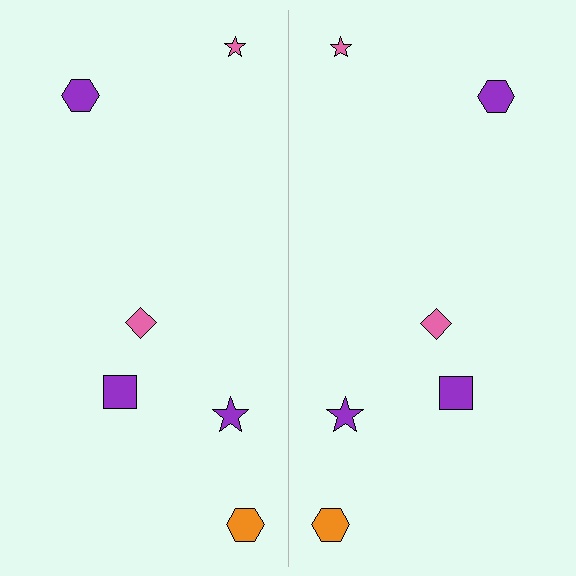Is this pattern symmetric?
Yes, this pattern has bilateral (reflection) symmetry.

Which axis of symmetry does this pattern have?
The pattern has a vertical axis of symmetry running through the center of the image.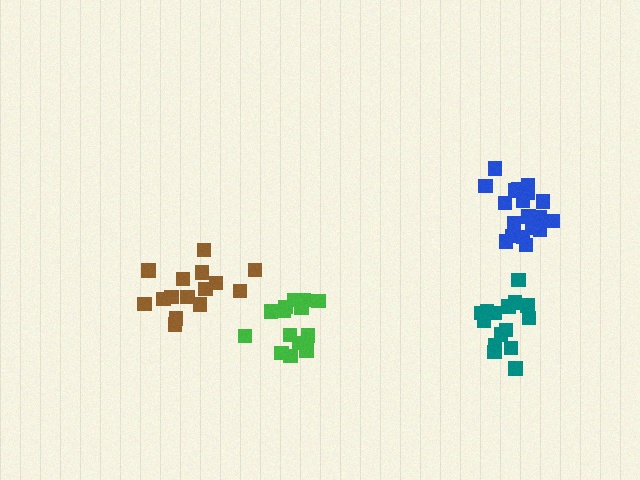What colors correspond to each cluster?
The clusters are colored: green, brown, teal, blue.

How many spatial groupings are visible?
There are 4 spatial groupings.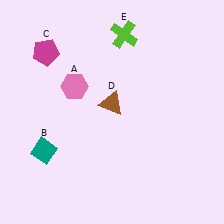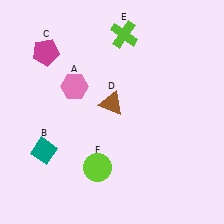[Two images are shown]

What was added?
A lime circle (F) was added in Image 2.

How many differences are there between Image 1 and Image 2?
There is 1 difference between the two images.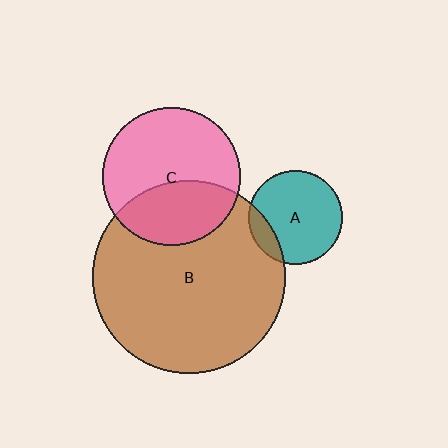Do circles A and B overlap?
Yes.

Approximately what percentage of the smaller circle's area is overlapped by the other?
Approximately 15%.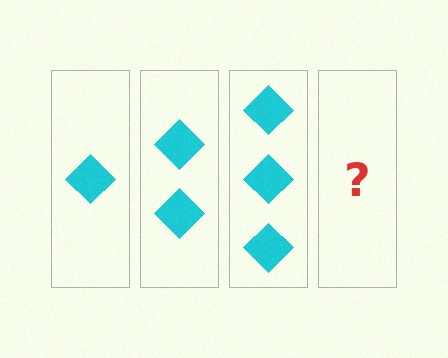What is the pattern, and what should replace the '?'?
The pattern is that each step adds one more diamond. The '?' should be 4 diamonds.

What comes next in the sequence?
The next element should be 4 diamonds.